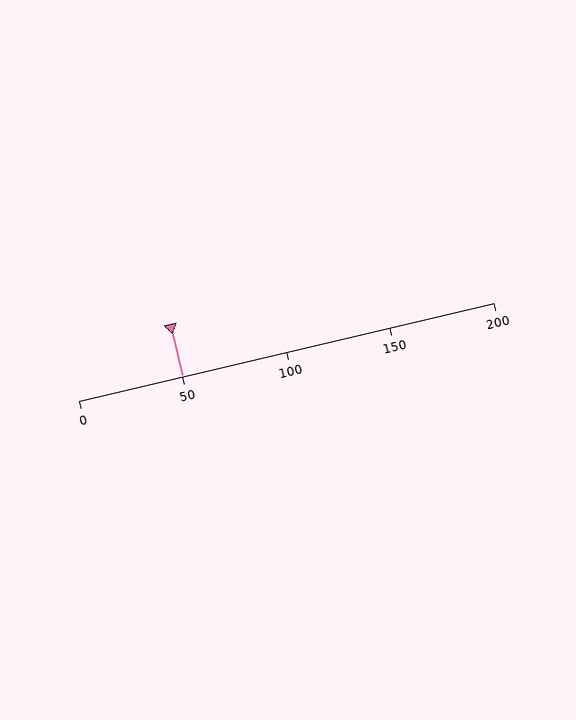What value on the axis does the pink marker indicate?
The marker indicates approximately 50.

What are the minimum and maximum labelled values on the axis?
The axis runs from 0 to 200.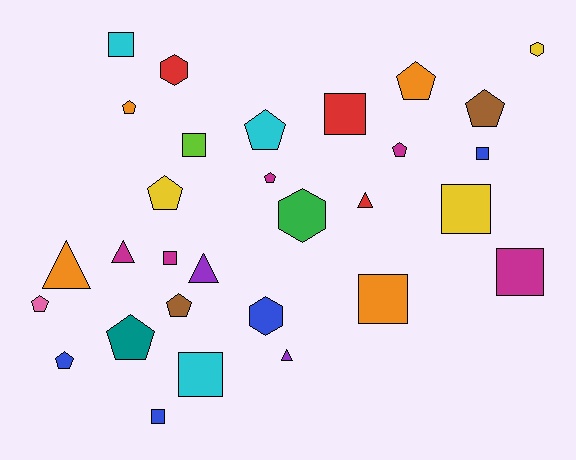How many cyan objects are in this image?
There are 3 cyan objects.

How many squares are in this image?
There are 10 squares.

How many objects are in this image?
There are 30 objects.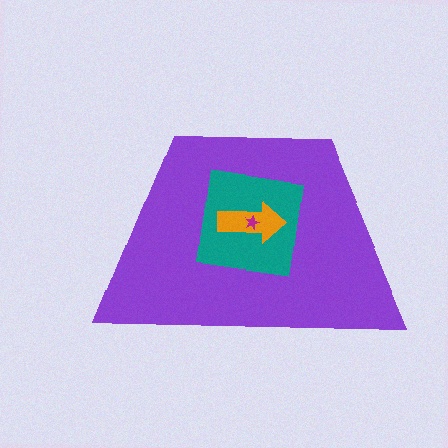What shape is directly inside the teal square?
The orange arrow.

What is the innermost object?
The magenta star.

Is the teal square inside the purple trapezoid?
Yes.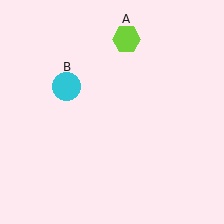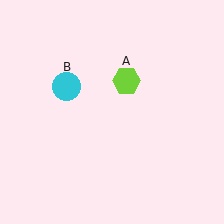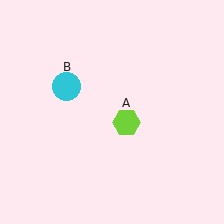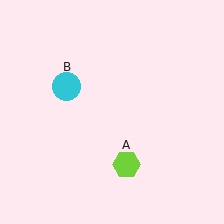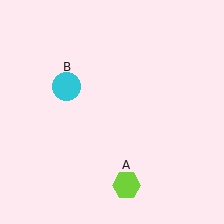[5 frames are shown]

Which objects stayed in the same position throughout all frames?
Cyan circle (object B) remained stationary.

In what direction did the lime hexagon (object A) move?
The lime hexagon (object A) moved down.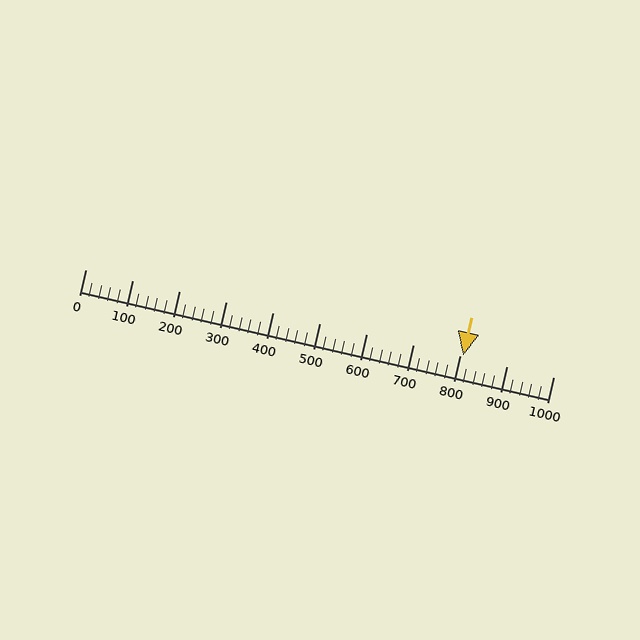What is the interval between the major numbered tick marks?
The major tick marks are spaced 100 units apart.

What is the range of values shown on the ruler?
The ruler shows values from 0 to 1000.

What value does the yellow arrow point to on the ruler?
The yellow arrow points to approximately 807.